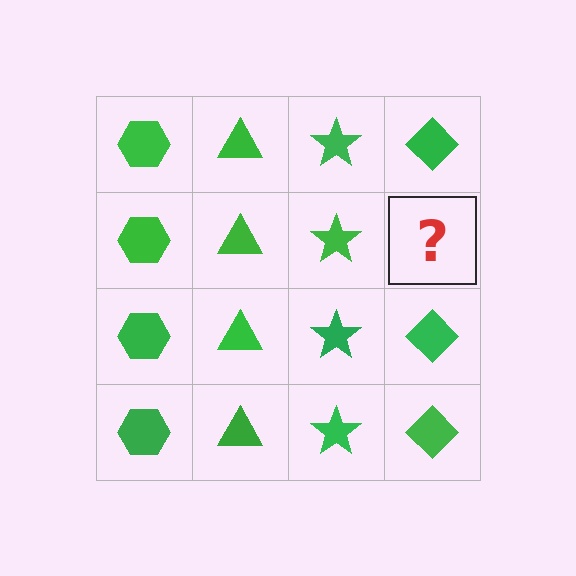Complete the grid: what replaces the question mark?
The question mark should be replaced with a green diamond.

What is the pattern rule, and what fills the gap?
The rule is that each column has a consistent shape. The gap should be filled with a green diamond.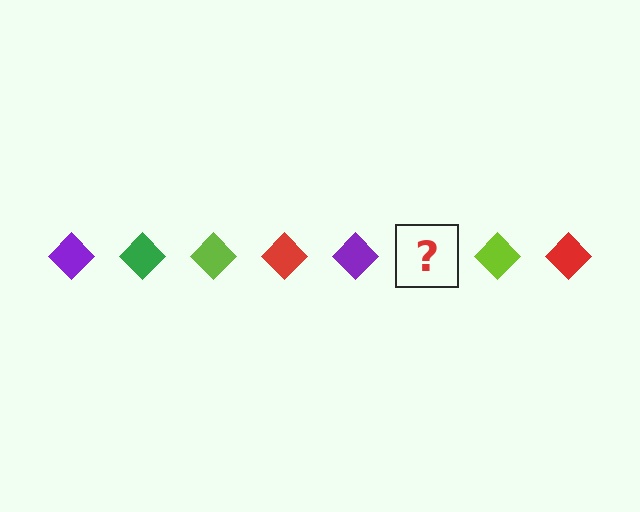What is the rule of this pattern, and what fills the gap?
The rule is that the pattern cycles through purple, green, lime, red diamonds. The gap should be filled with a green diamond.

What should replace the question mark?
The question mark should be replaced with a green diamond.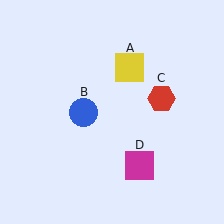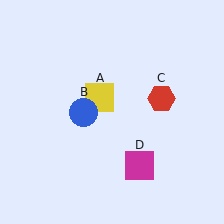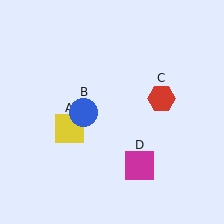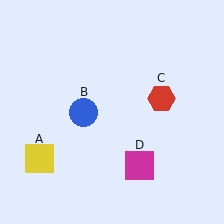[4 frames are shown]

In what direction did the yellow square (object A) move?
The yellow square (object A) moved down and to the left.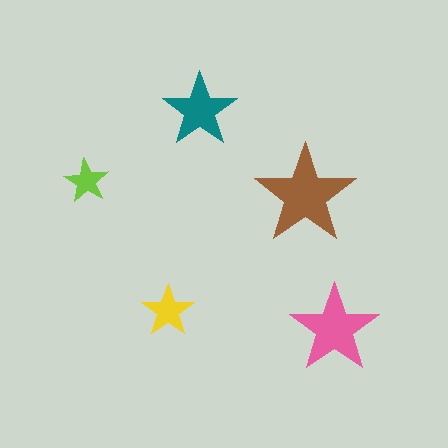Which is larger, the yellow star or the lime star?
The yellow one.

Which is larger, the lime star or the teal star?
The teal one.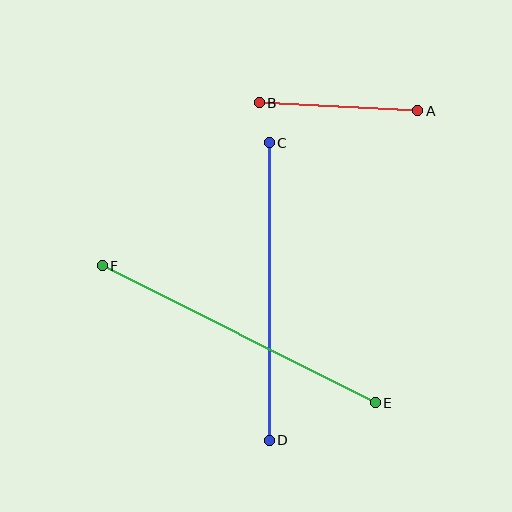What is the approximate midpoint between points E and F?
The midpoint is at approximately (239, 334) pixels.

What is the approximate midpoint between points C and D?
The midpoint is at approximately (269, 292) pixels.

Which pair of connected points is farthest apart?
Points E and F are farthest apart.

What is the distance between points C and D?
The distance is approximately 297 pixels.